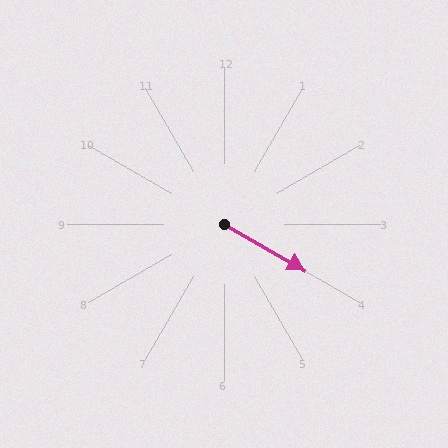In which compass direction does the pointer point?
Southeast.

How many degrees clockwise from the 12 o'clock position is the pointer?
Approximately 120 degrees.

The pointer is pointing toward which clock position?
Roughly 4 o'clock.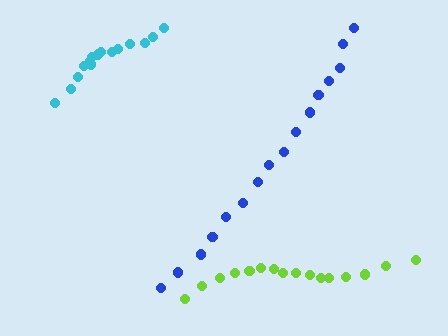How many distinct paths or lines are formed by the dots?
There are 3 distinct paths.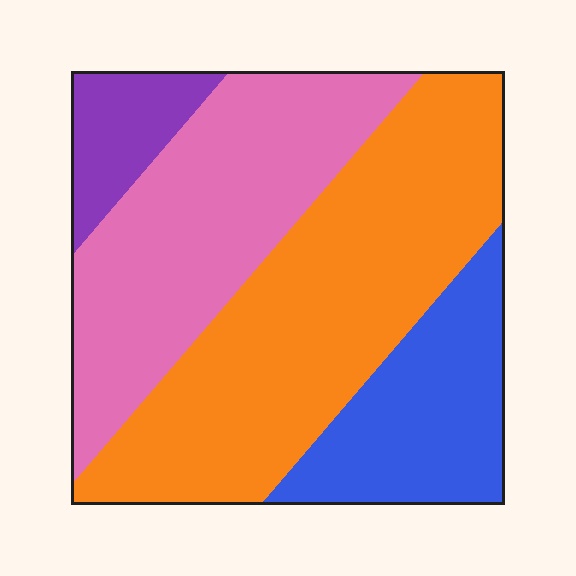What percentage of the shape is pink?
Pink takes up about one third (1/3) of the shape.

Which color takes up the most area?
Orange, at roughly 40%.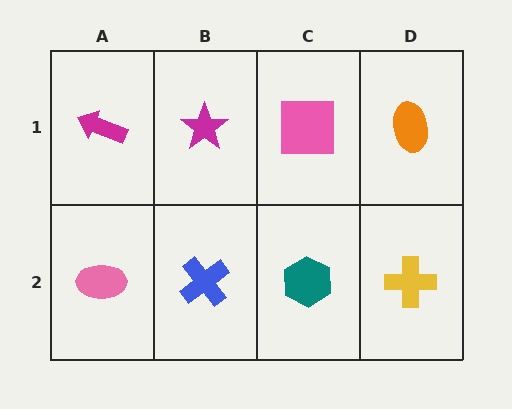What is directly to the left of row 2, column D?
A teal hexagon.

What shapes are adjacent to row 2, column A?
A magenta arrow (row 1, column A), a blue cross (row 2, column B).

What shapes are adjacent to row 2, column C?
A pink square (row 1, column C), a blue cross (row 2, column B), a yellow cross (row 2, column D).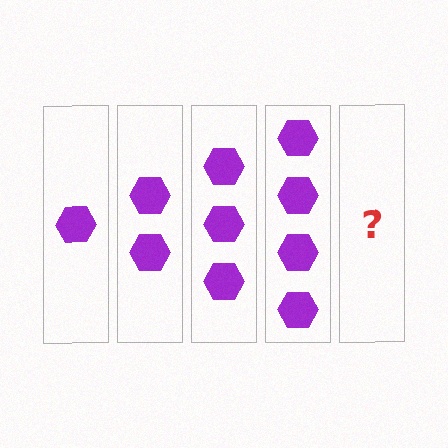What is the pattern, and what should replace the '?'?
The pattern is that each step adds one more hexagon. The '?' should be 5 hexagons.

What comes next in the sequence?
The next element should be 5 hexagons.